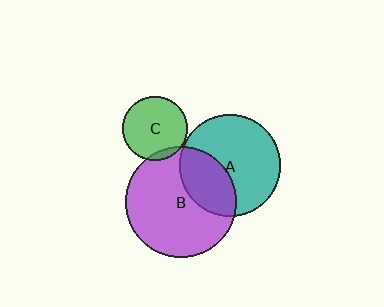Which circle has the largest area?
Circle B (purple).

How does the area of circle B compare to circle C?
Approximately 2.9 times.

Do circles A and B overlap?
Yes.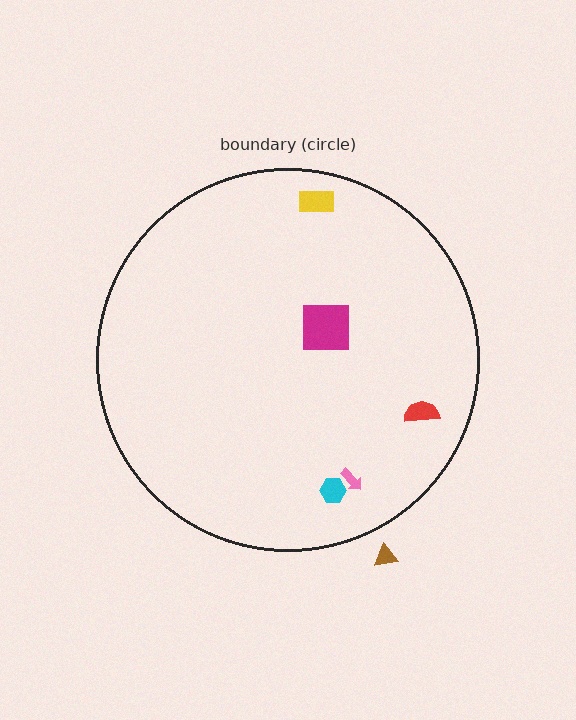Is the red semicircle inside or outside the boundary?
Inside.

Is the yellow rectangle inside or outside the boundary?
Inside.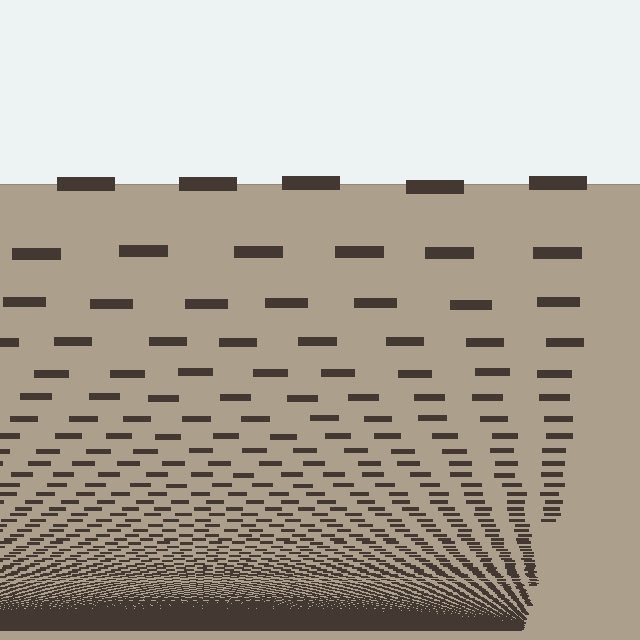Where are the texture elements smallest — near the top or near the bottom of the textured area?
Near the bottom.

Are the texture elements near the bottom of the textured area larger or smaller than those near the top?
Smaller. The gradient is inverted — elements near the bottom are smaller and denser.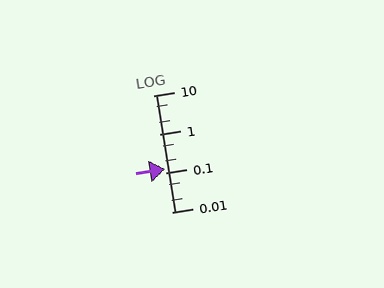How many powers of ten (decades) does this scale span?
The scale spans 3 decades, from 0.01 to 10.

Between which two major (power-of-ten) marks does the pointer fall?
The pointer is between 0.1 and 1.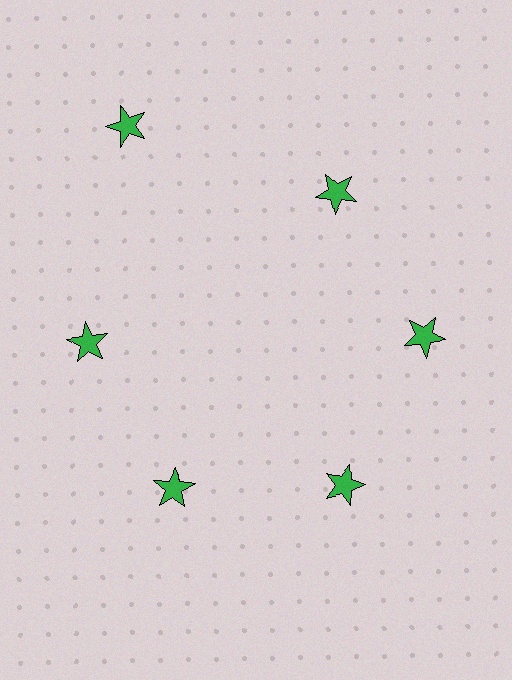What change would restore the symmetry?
The symmetry would be restored by moving it inward, back onto the ring so that all 6 stars sit at equal angles and equal distance from the center.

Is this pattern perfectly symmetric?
No. The 6 green stars are arranged in a ring, but one element near the 11 o'clock position is pushed outward from the center, breaking the 6-fold rotational symmetry.